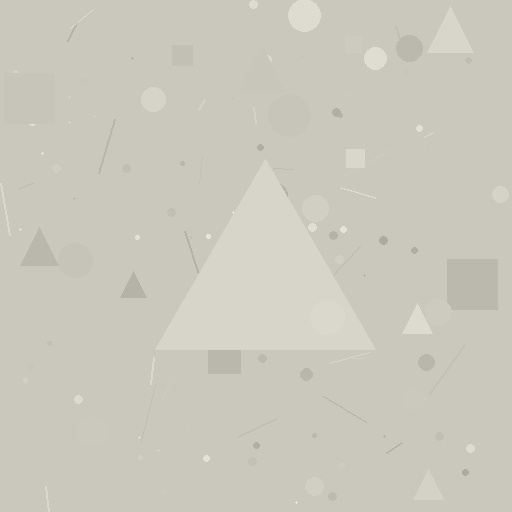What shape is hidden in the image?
A triangle is hidden in the image.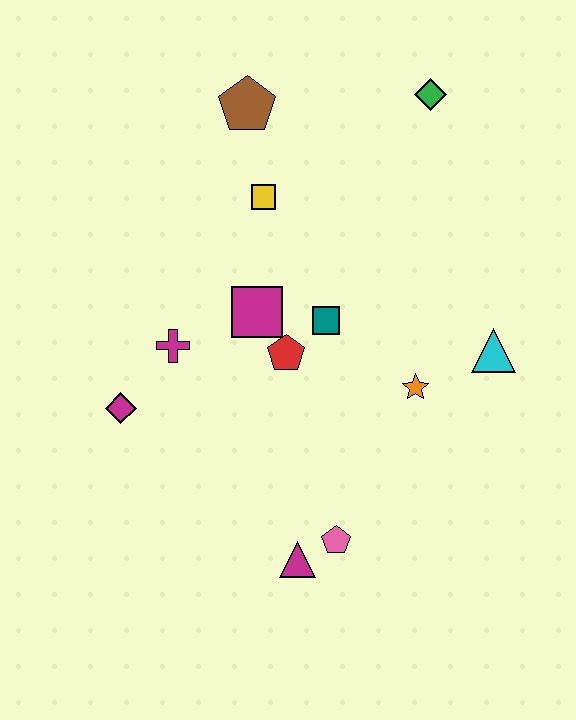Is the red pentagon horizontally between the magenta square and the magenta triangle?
Yes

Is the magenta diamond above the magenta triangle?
Yes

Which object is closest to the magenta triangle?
The pink pentagon is closest to the magenta triangle.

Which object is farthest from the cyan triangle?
The magenta diamond is farthest from the cyan triangle.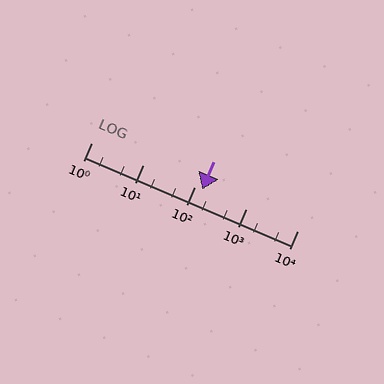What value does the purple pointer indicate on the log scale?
The pointer indicates approximately 140.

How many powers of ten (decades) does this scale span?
The scale spans 4 decades, from 1 to 10000.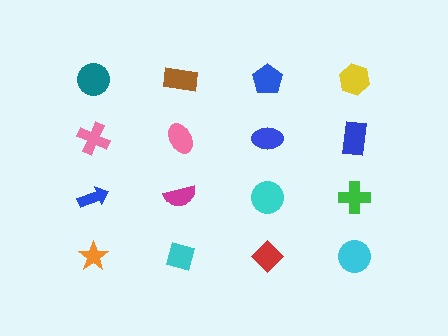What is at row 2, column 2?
A pink ellipse.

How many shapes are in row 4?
4 shapes.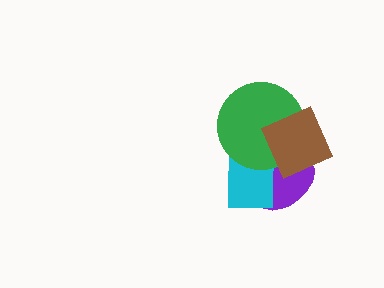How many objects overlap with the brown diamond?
3 objects overlap with the brown diamond.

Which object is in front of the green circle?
The brown diamond is in front of the green circle.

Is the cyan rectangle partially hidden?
Yes, it is partially covered by another shape.